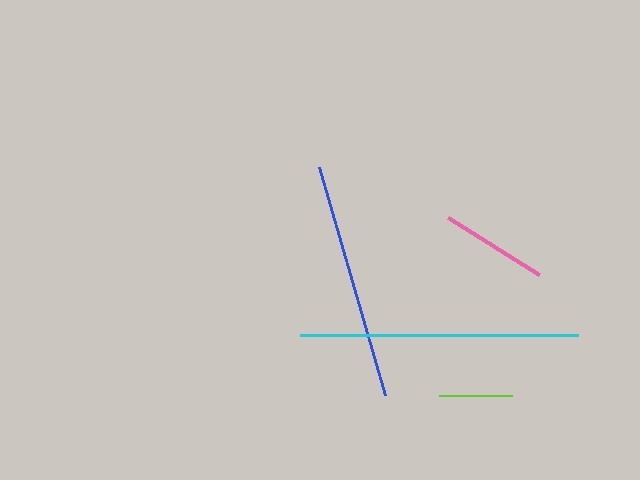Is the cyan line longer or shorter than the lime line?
The cyan line is longer than the lime line.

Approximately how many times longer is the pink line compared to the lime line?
The pink line is approximately 1.5 times the length of the lime line.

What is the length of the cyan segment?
The cyan segment is approximately 278 pixels long.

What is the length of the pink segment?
The pink segment is approximately 107 pixels long.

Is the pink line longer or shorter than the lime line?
The pink line is longer than the lime line.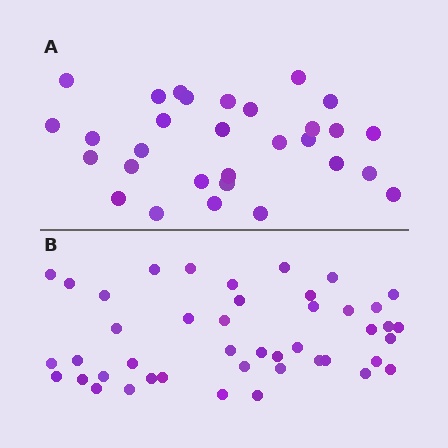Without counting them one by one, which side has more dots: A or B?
Region B (the bottom region) has more dots.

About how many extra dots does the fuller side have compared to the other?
Region B has approximately 15 more dots than region A.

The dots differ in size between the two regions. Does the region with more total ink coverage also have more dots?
No. Region A has more total ink coverage because its dots are larger, but region B actually contains more individual dots. Total area can be misleading — the number of items is what matters here.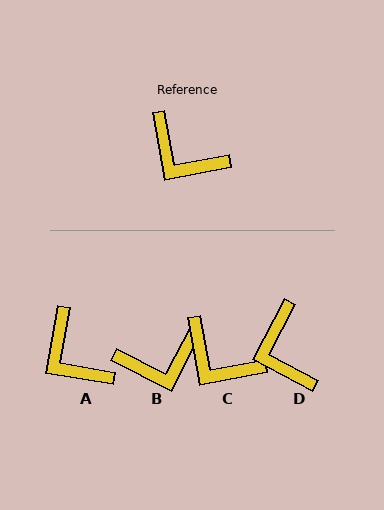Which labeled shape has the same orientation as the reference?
C.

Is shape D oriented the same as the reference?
No, it is off by about 38 degrees.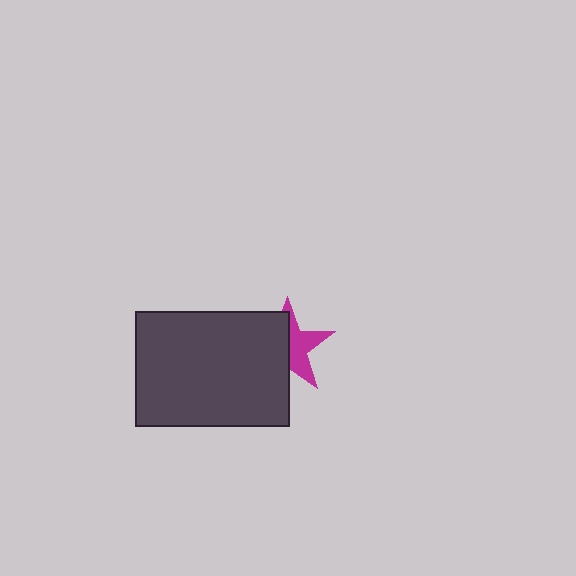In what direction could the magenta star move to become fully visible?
The magenta star could move right. That would shift it out from behind the dark gray rectangle entirely.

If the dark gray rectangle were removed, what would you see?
You would see the complete magenta star.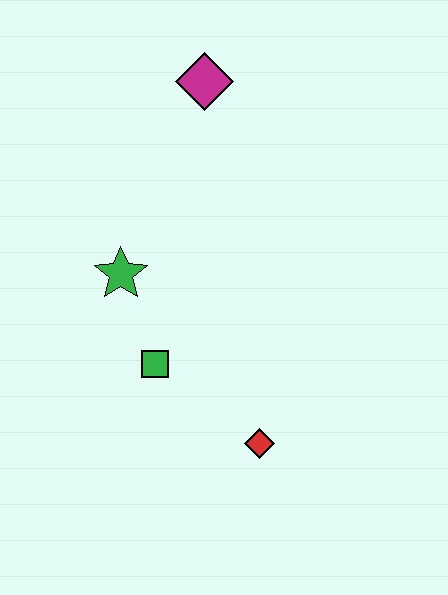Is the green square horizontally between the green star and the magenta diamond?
Yes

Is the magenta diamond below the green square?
No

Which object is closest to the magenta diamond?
The green star is closest to the magenta diamond.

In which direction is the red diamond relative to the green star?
The red diamond is below the green star.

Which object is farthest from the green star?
The red diamond is farthest from the green star.